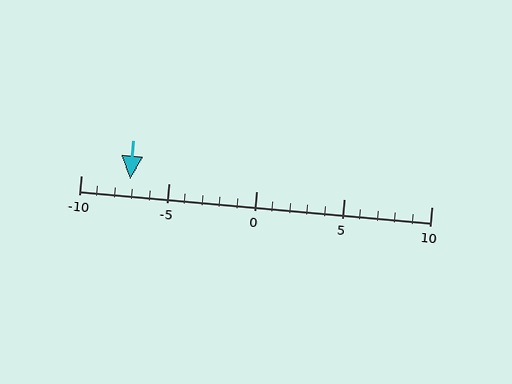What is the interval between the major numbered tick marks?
The major tick marks are spaced 5 units apart.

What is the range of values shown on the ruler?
The ruler shows values from -10 to 10.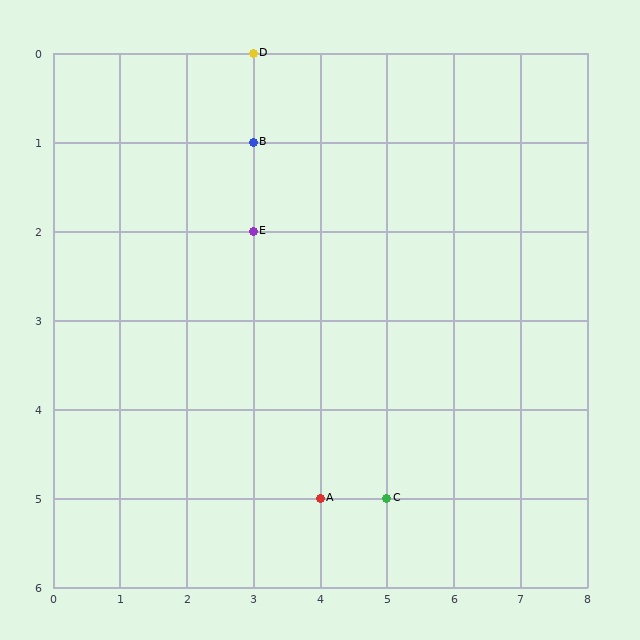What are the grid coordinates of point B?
Point B is at grid coordinates (3, 1).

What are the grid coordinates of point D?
Point D is at grid coordinates (3, 0).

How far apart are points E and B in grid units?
Points E and B are 1 row apart.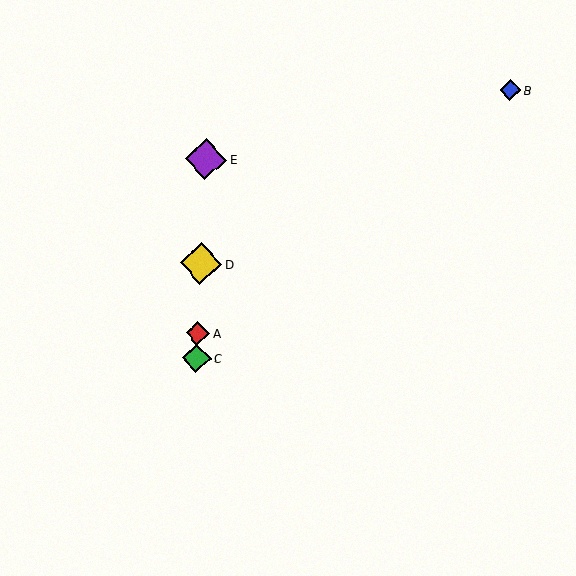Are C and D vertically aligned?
Yes, both are at x≈197.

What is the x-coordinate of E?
Object E is at x≈206.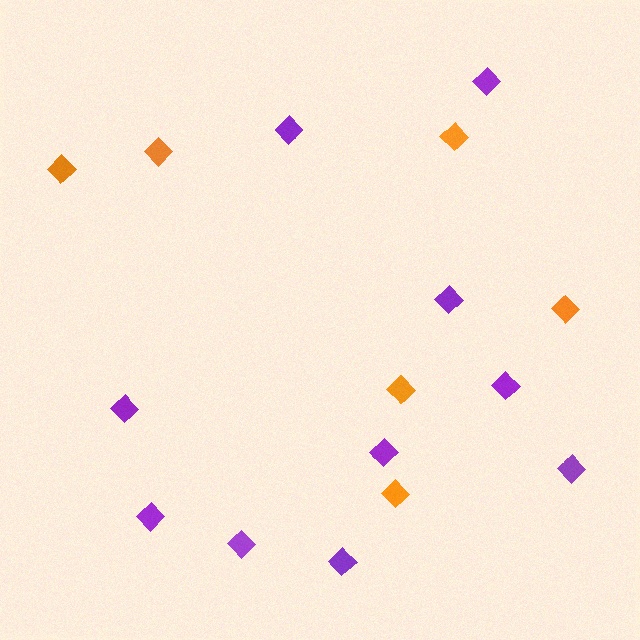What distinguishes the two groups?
There are 2 groups: one group of orange diamonds (6) and one group of purple diamonds (10).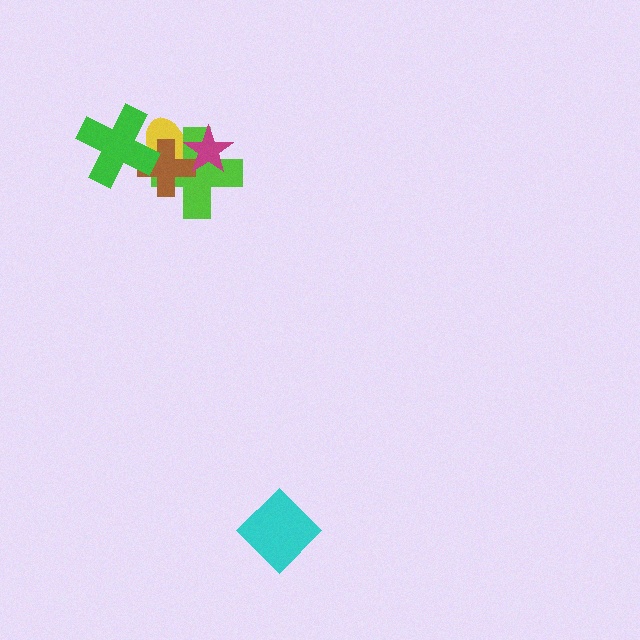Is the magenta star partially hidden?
No, no other shape covers it.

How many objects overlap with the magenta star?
3 objects overlap with the magenta star.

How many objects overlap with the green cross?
2 objects overlap with the green cross.